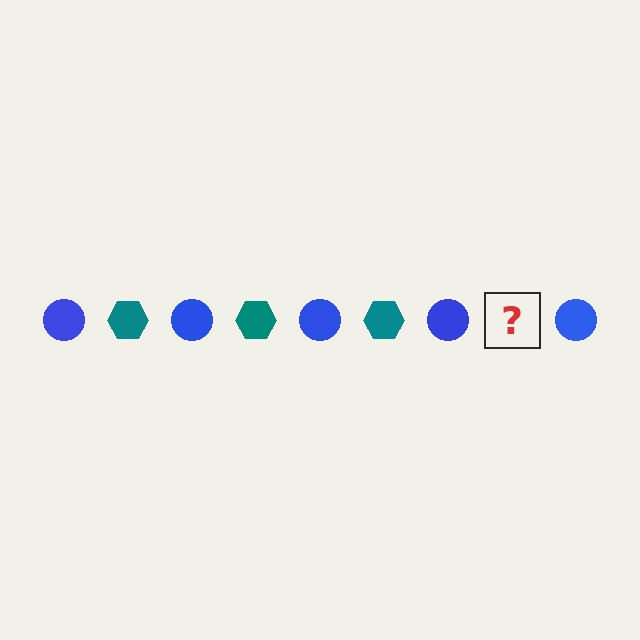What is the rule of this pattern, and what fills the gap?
The rule is that the pattern alternates between blue circle and teal hexagon. The gap should be filled with a teal hexagon.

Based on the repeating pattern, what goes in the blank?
The blank should be a teal hexagon.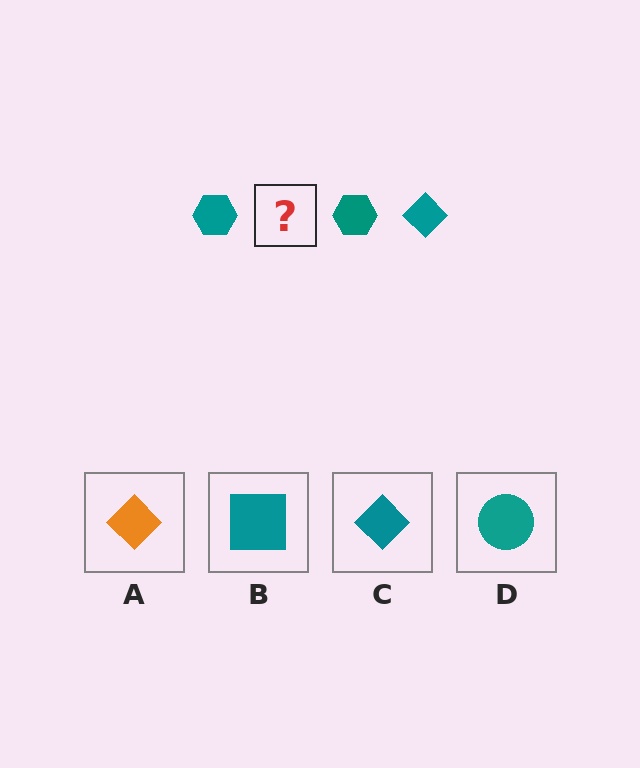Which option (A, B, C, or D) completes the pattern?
C.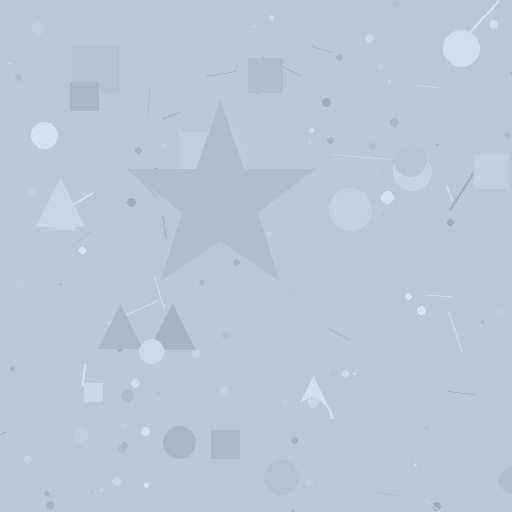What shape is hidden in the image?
A star is hidden in the image.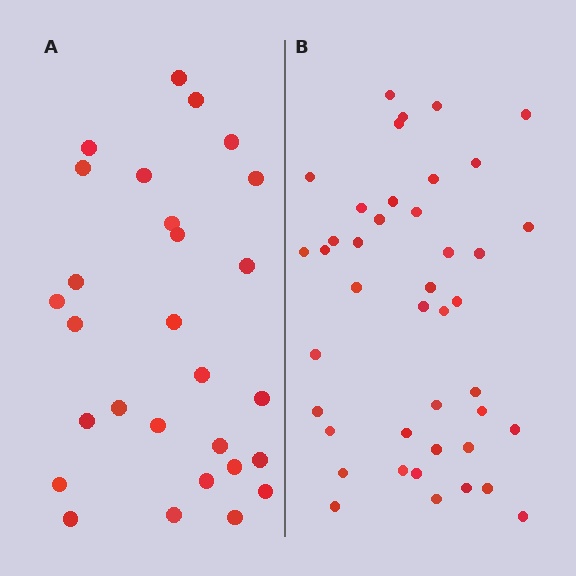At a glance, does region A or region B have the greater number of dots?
Region B (the right region) has more dots.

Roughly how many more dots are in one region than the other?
Region B has approximately 15 more dots than region A.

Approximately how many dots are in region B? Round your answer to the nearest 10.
About 40 dots. (The exact count is 42, which rounds to 40.)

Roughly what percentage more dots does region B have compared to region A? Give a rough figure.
About 50% more.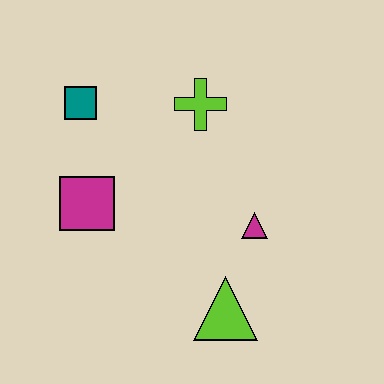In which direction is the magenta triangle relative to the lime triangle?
The magenta triangle is above the lime triangle.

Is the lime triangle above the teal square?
No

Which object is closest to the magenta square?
The teal square is closest to the magenta square.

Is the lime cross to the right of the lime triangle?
No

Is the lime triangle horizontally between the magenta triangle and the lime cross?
Yes